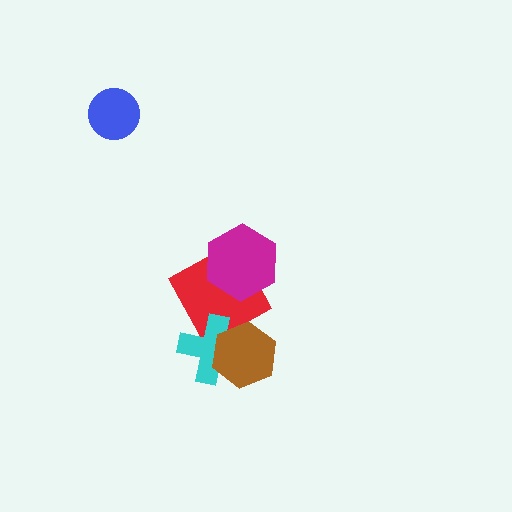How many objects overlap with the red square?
2 objects overlap with the red square.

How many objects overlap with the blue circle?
0 objects overlap with the blue circle.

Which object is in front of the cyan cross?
The brown hexagon is in front of the cyan cross.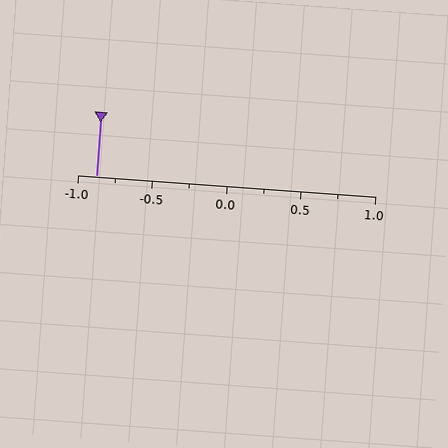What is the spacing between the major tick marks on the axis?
The major ticks are spaced 0.5 apart.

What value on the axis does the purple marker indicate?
The marker indicates approximately -0.88.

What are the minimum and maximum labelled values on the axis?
The axis runs from -1.0 to 1.0.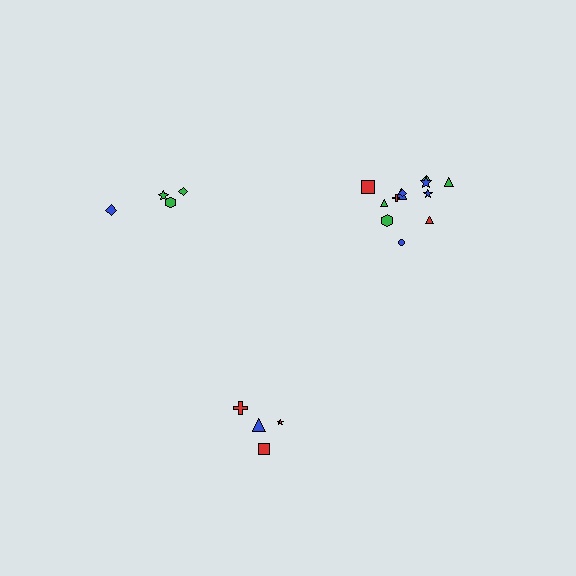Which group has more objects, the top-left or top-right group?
The top-right group.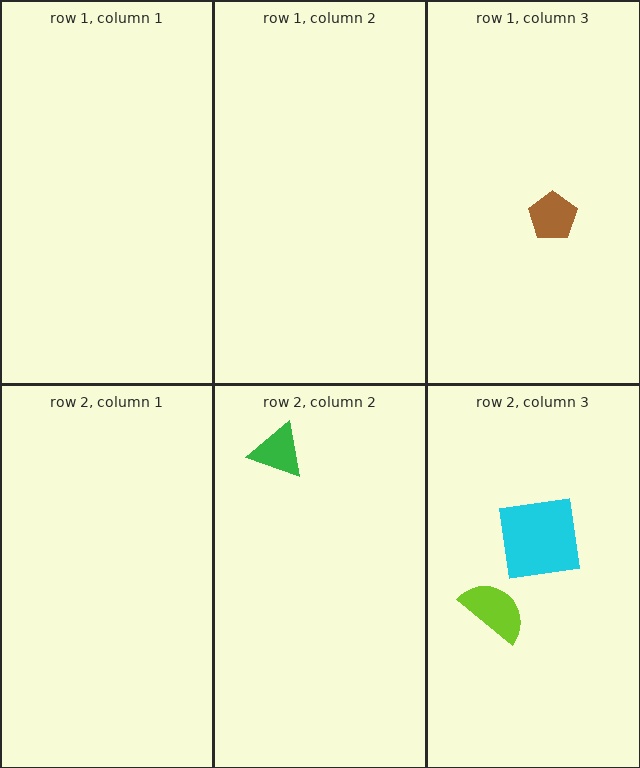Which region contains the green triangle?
The row 2, column 2 region.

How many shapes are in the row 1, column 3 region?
1.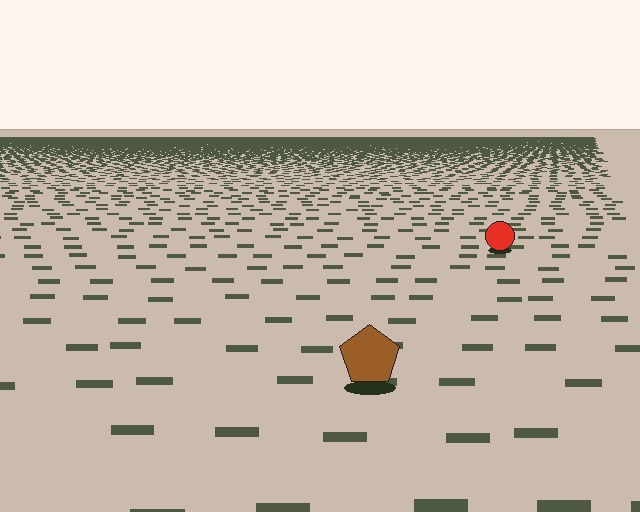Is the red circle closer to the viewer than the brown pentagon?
No. The brown pentagon is closer — you can tell from the texture gradient: the ground texture is coarser near it.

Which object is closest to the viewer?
The brown pentagon is closest. The texture marks near it are larger and more spread out.